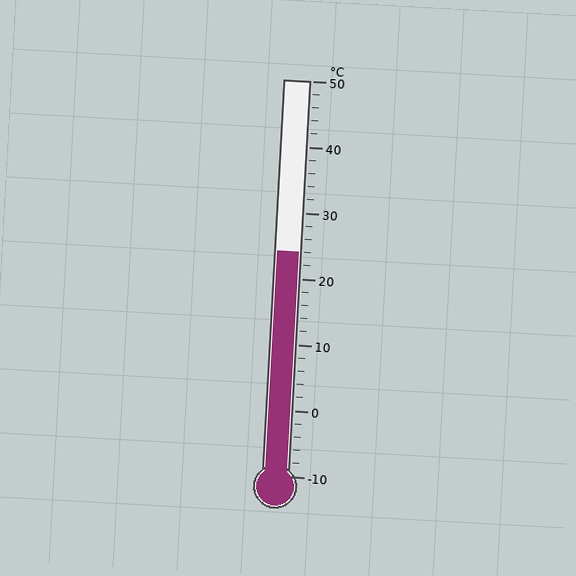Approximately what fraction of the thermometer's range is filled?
The thermometer is filled to approximately 55% of its range.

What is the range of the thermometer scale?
The thermometer scale ranges from -10°C to 50°C.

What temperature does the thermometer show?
The thermometer shows approximately 24°C.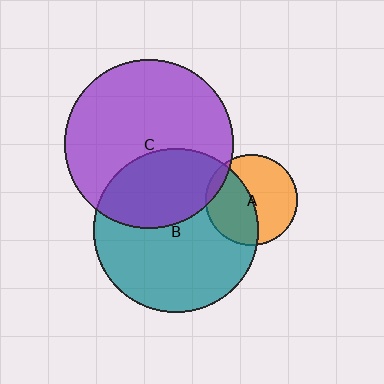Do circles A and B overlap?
Yes.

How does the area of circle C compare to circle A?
Approximately 3.4 times.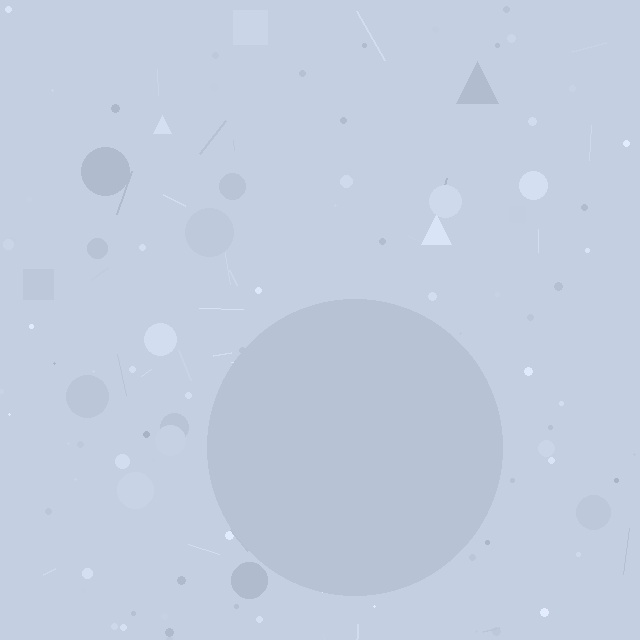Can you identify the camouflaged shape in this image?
The camouflaged shape is a circle.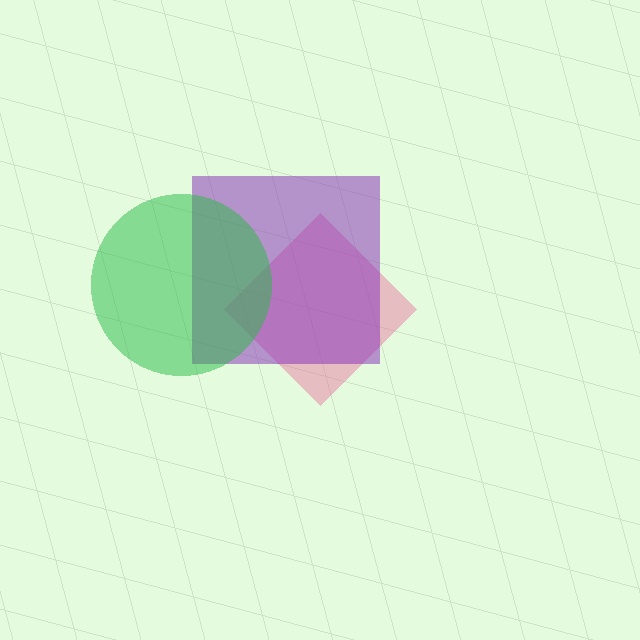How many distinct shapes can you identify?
There are 3 distinct shapes: a pink diamond, a purple square, a green circle.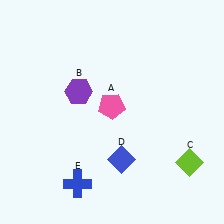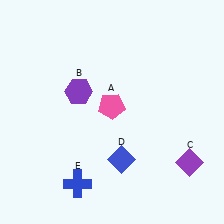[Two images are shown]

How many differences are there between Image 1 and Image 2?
There is 1 difference between the two images.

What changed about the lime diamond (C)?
In Image 1, C is lime. In Image 2, it changed to purple.